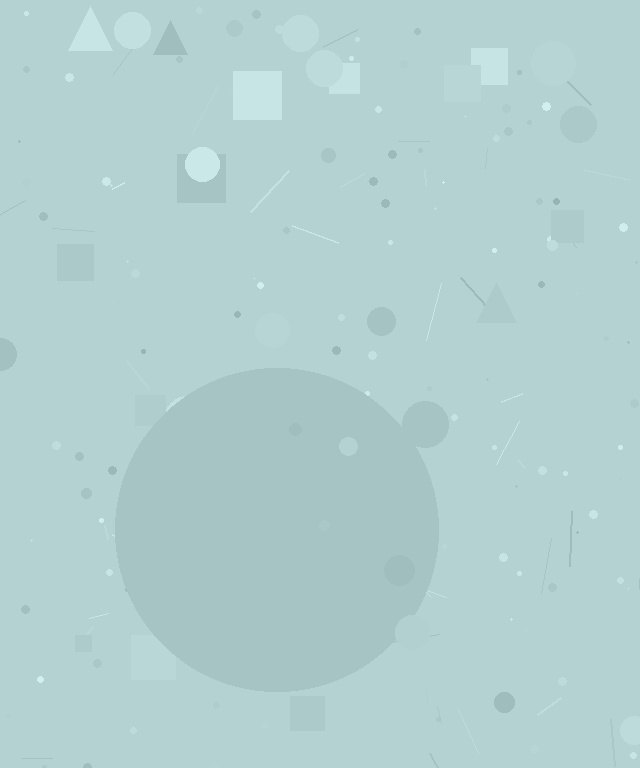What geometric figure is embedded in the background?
A circle is embedded in the background.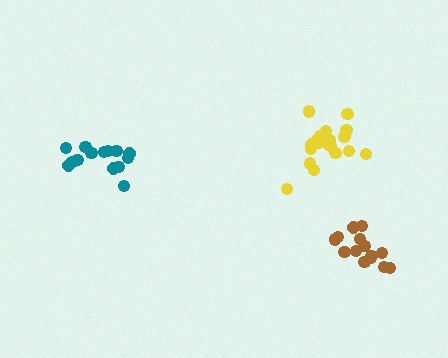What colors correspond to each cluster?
The clusters are colored: yellow, brown, teal.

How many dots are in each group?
Group 1: 19 dots, Group 2: 14 dots, Group 3: 14 dots (47 total).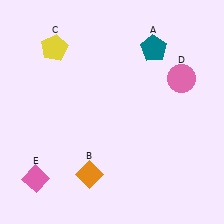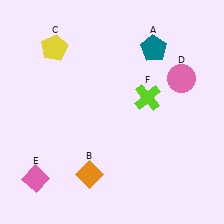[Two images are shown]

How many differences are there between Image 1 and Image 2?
There is 1 difference between the two images.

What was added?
A lime cross (F) was added in Image 2.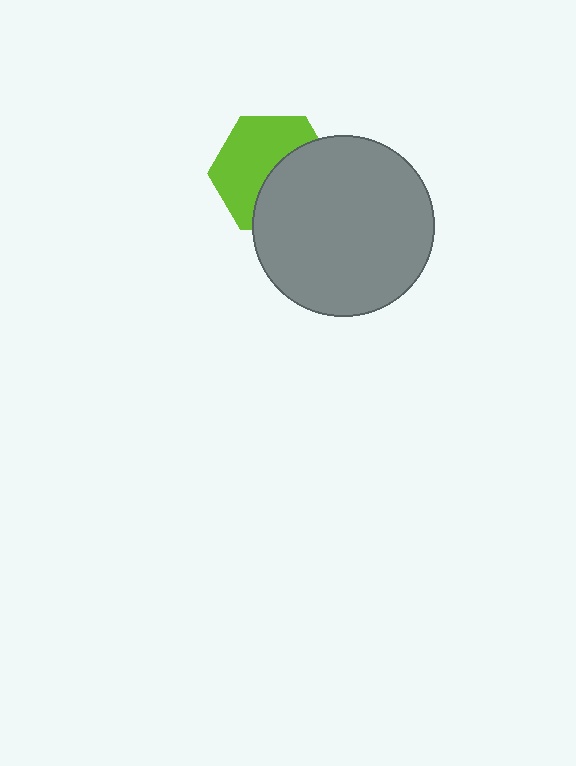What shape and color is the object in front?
The object in front is a gray circle.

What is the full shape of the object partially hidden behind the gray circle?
The partially hidden object is a lime hexagon.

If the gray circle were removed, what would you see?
You would see the complete lime hexagon.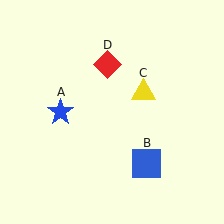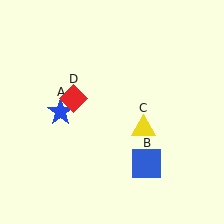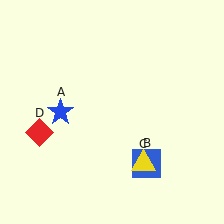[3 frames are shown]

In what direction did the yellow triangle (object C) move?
The yellow triangle (object C) moved down.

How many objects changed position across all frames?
2 objects changed position: yellow triangle (object C), red diamond (object D).